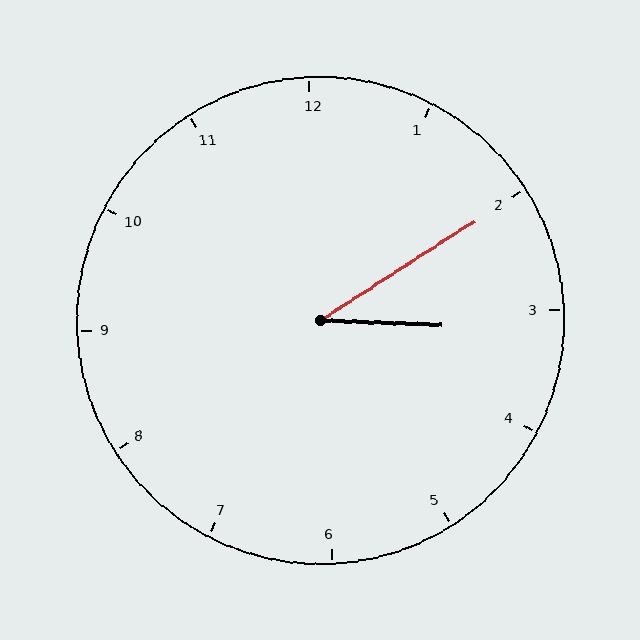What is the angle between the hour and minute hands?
Approximately 35 degrees.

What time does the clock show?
3:10.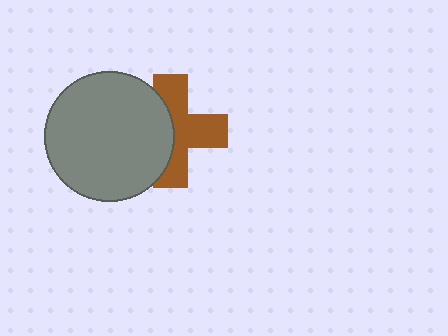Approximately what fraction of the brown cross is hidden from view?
Roughly 43% of the brown cross is hidden behind the gray circle.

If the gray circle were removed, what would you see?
You would see the complete brown cross.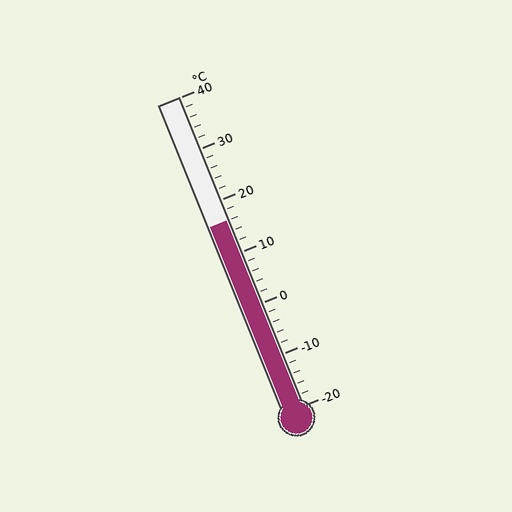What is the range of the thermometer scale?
The thermometer scale ranges from -20°C to 40°C.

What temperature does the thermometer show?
The thermometer shows approximately 16°C.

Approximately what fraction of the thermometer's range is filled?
The thermometer is filled to approximately 60% of its range.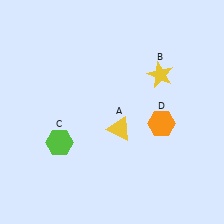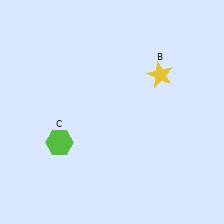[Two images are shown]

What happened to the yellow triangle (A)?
The yellow triangle (A) was removed in Image 2. It was in the bottom-right area of Image 1.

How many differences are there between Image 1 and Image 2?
There are 2 differences between the two images.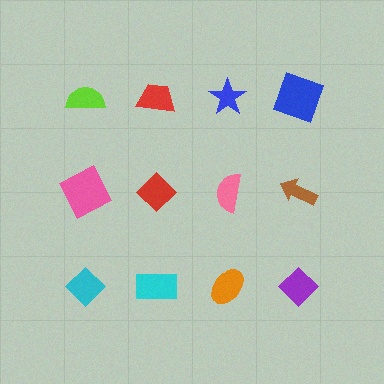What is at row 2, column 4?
A brown arrow.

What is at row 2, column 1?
A pink square.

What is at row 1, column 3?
A blue star.